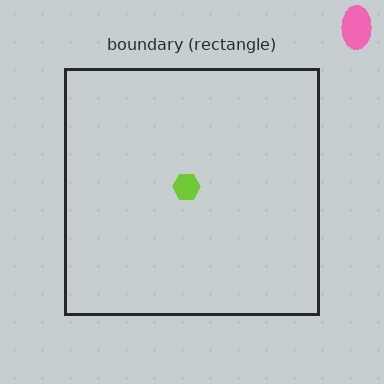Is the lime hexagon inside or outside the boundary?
Inside.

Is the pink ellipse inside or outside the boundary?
Outside.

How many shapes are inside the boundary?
1 inside, 1 outside.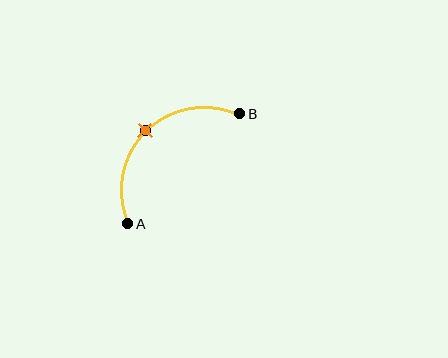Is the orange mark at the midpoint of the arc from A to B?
Yes. The orange mark lies on the arc at equal arc-length from both A and B — it is the arc midpoint.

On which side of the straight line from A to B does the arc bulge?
The arc bulges above and to the left of the straight line connecting A and B.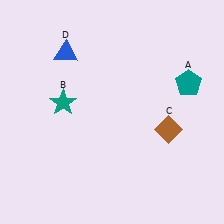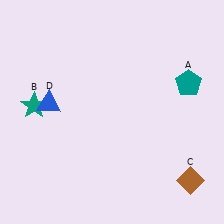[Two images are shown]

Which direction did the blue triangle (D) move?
The blue triangle (D) moved down.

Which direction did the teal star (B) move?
The teal star (B) moved left.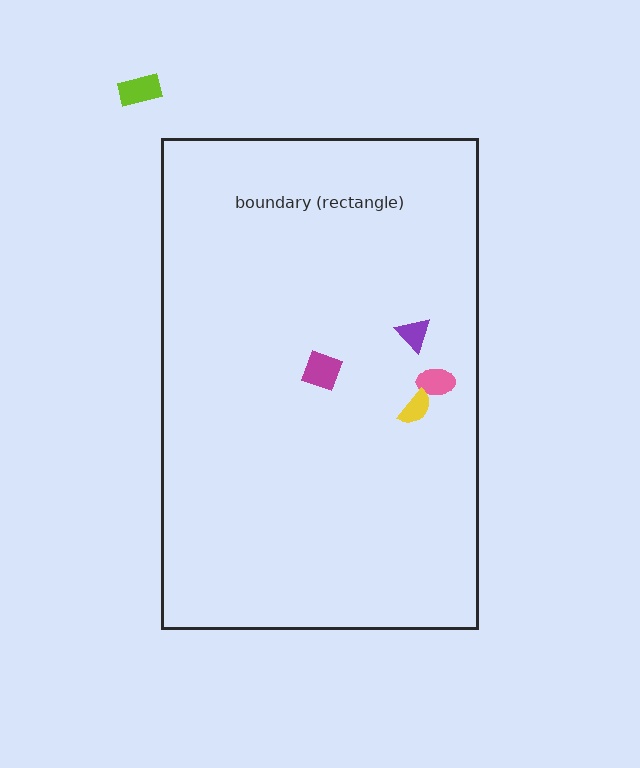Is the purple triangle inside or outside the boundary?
Inside.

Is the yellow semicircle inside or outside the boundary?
Inside.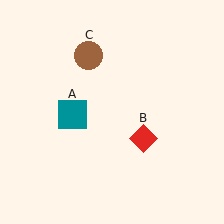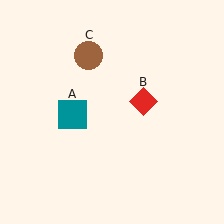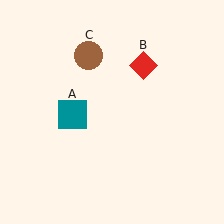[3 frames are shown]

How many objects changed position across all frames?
1 object changed position: red diamond (object B).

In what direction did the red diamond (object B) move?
The red diamond (object B) moved up.